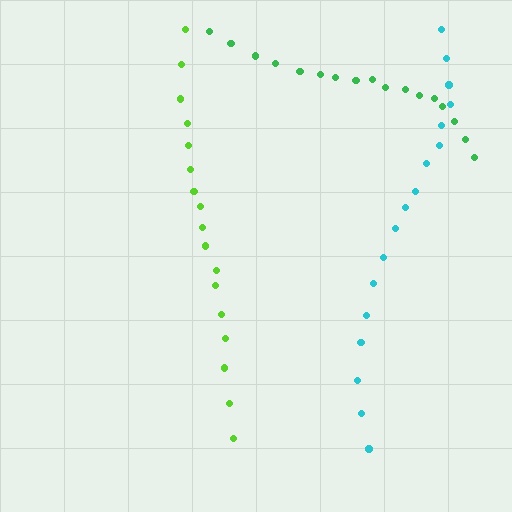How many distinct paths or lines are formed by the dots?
There are 3 distinct paths.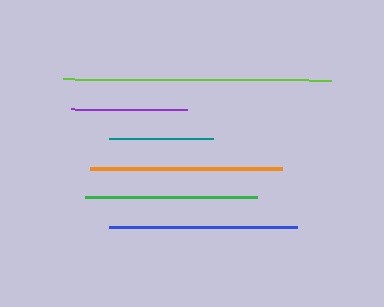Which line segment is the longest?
The lime line is the longest at approximately 268 pixels.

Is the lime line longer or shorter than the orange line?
The lime line is longer than the orange line.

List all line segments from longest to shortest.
From longest to shortest: lime, orange, blue, green, purple, teal.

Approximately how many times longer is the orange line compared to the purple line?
The orange line is approximately 1.7 times the length of the purple line.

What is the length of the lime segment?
The lime segment is approximately 268 pixels long.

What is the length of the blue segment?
The blue segment is approximately 187 pixels long.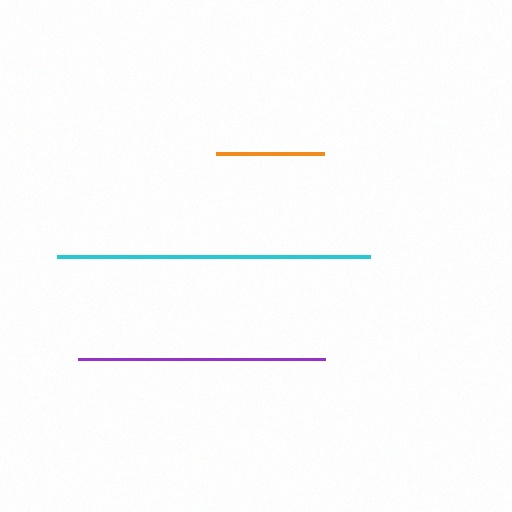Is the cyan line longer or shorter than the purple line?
The cyan line is longer than the purple line.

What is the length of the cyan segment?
The cyan segment is approximately 313 pixels long.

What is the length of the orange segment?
The orange segment is approximately 108 pixels long.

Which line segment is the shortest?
The orange line is the shortest at approximately 108 pixels.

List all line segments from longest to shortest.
From longest to shortest: cyan, purple, orange.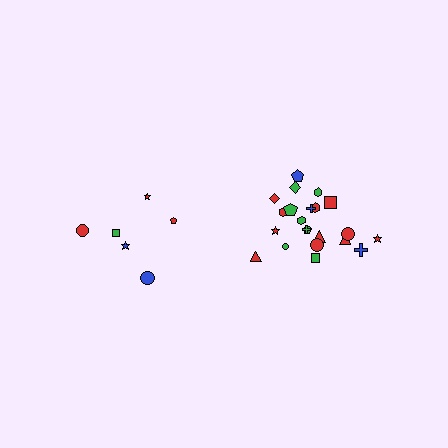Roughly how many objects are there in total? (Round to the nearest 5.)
Roughly 30 objects in total.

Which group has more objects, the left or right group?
The right group.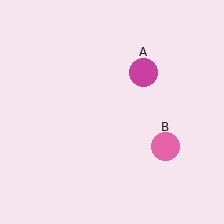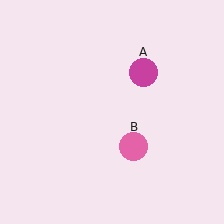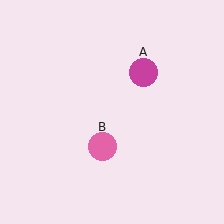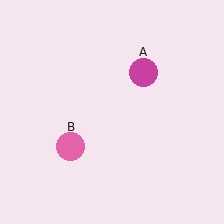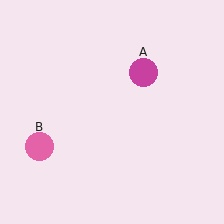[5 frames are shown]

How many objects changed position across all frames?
1 object changed position: pink circle (object B).